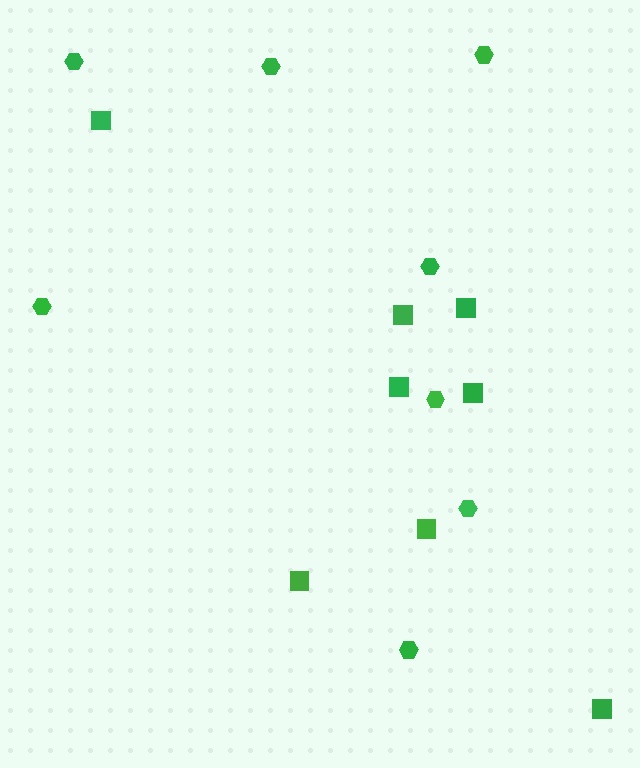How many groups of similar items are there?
There are 2 groups: one group of hexagons (8) and one group of squares (8).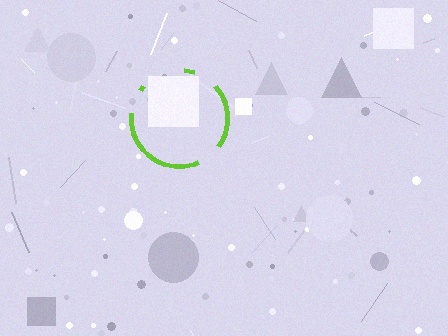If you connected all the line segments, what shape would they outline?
They would outline a circle.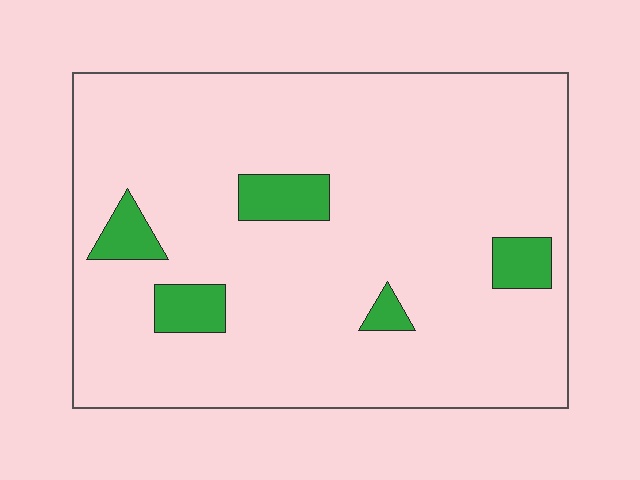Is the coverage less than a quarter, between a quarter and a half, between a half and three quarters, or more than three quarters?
Less than a quarter.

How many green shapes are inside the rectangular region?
5.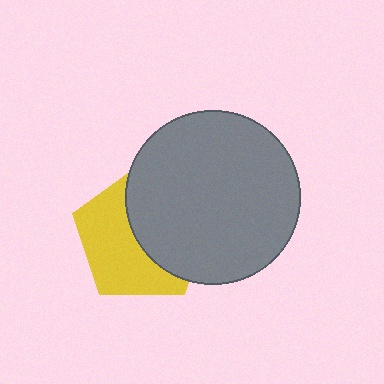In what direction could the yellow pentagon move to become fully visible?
The yellow pentagon could move left. That would shift it out from behind the gray circle entirely.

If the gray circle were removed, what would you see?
You would see the complete yellow pentagon.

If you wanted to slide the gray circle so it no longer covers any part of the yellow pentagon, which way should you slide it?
Slide it right — that is the most direct way to separate the two shapes.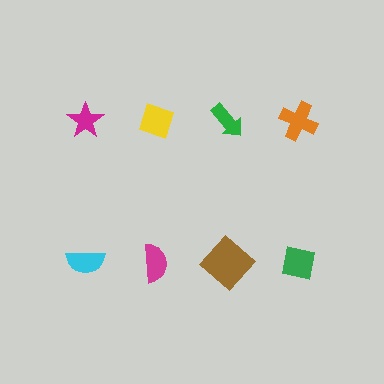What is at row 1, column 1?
A magenta star.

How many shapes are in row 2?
4 shapes.